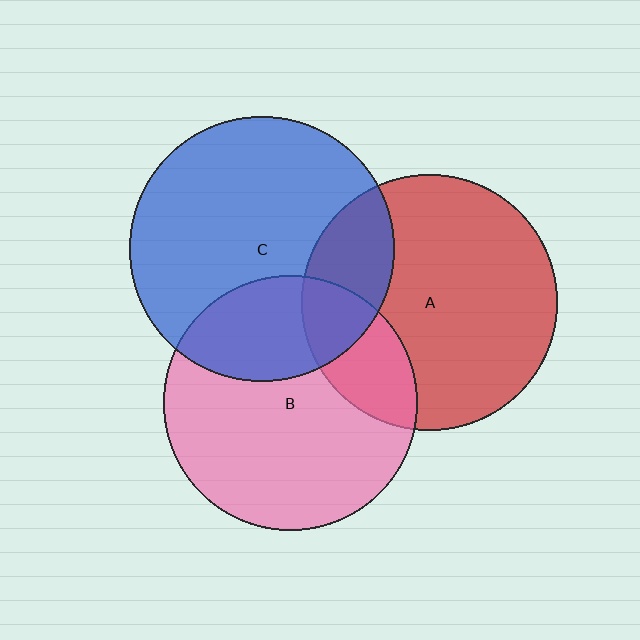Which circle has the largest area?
Circle C (blue).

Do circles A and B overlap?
Yes.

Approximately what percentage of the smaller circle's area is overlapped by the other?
Approximately 20%.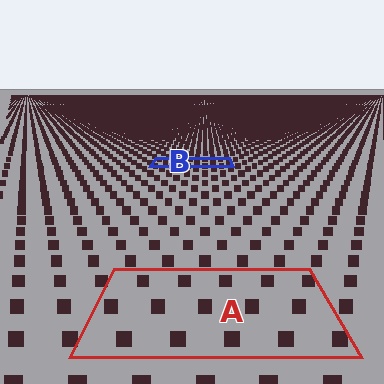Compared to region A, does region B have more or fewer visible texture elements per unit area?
Region B has more texture elements per unit area — they are packed more densely because it is farther away.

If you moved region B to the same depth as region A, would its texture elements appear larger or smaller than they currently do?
They would appear larger. At a closer depth, the same texture elements are projected at a bigger on-screen size.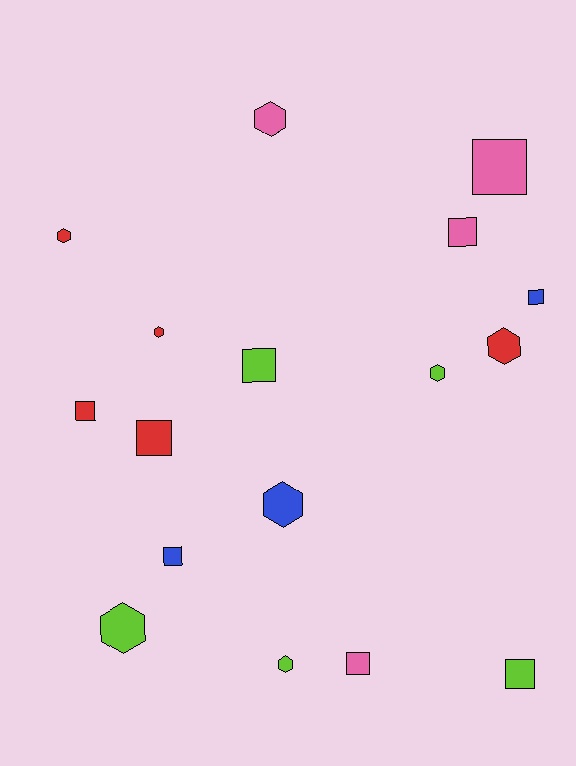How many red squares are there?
There are 2 red squares.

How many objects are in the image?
There are 17 objects.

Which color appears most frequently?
Lime, with 5 objects.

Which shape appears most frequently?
Square, with 9 objects.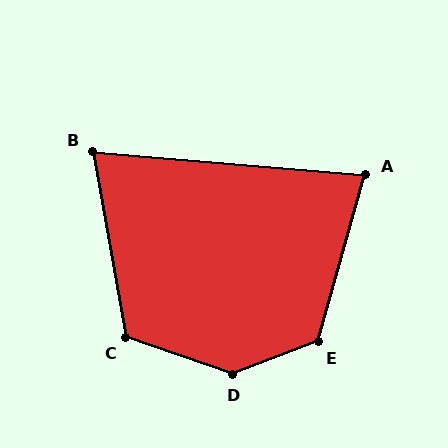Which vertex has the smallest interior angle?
B, at approximately 75 degrees.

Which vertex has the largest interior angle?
D, at approximately 140 degrees.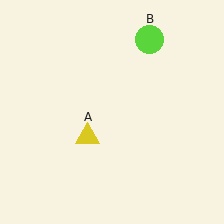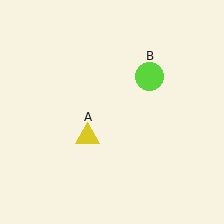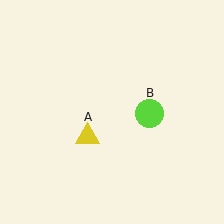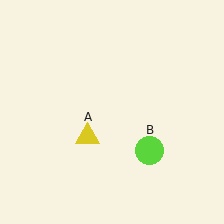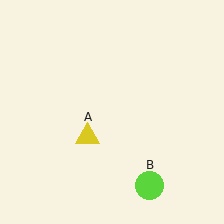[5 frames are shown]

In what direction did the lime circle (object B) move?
The lime circle (object B) moved down.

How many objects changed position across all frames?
1 object changed position: lime circle (object B).